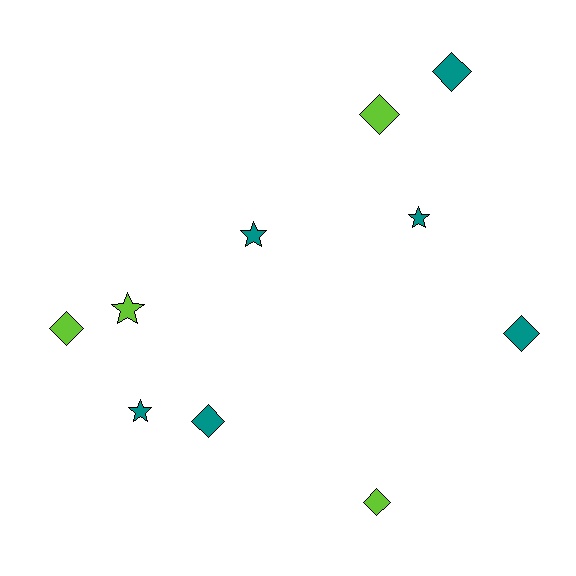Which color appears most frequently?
Teal, with 6 objects.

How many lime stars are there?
There is 1 lime star.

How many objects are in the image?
There are 10 objects.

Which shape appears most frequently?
Diamond, with 6 objects.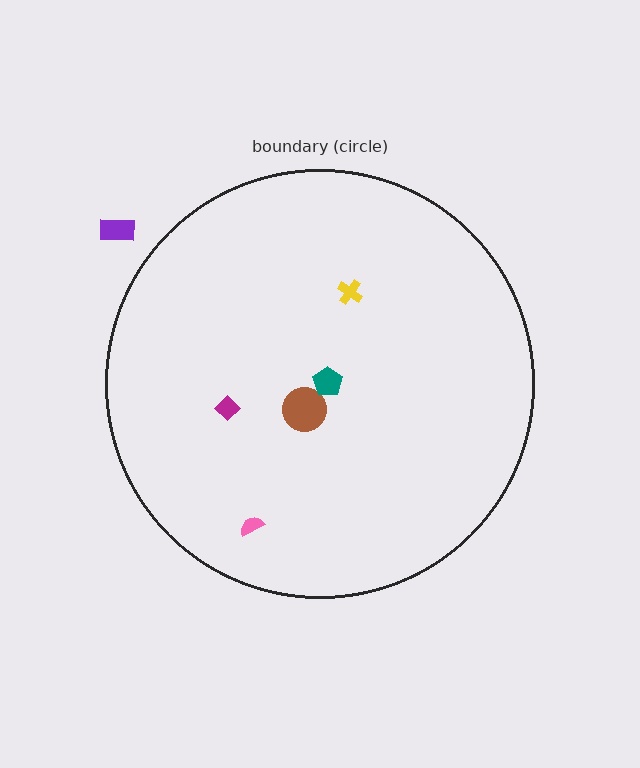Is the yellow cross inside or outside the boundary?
Inside.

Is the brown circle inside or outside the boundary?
Inside.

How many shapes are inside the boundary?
5 inside, 1 outside.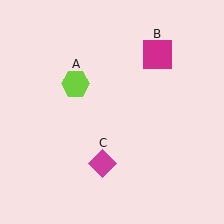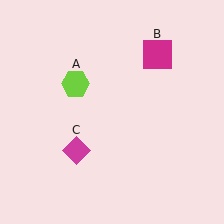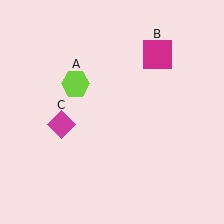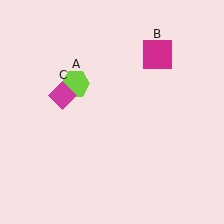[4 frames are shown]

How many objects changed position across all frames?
1 object changed position: magenta diamond (object C).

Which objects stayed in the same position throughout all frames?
Lime hexagon (object A) and magenta square (object B) remained stationary.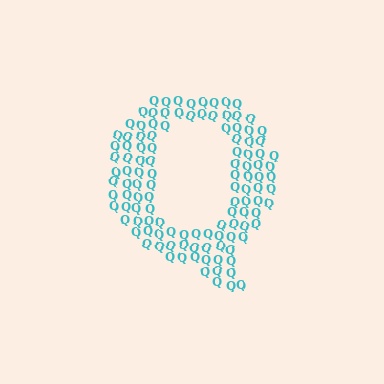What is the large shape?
The large shape is the letter Q.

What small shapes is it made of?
It is made of small letter Q's.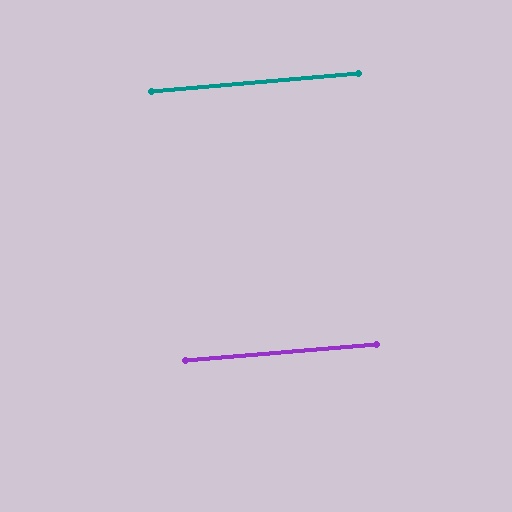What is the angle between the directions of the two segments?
Approximately 0 degrees.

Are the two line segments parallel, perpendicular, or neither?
Parallel — their directions differ by only 0.0°.